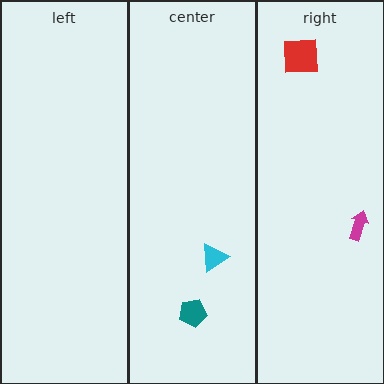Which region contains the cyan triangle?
The center region.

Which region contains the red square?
The right region.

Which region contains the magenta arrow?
The right region.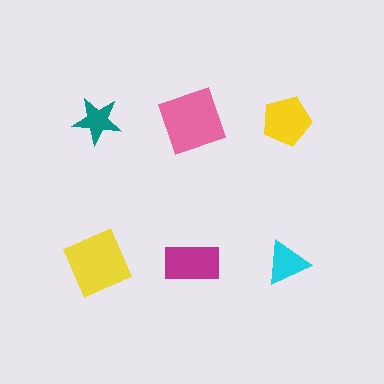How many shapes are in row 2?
3 shapes.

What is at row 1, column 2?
A pink square.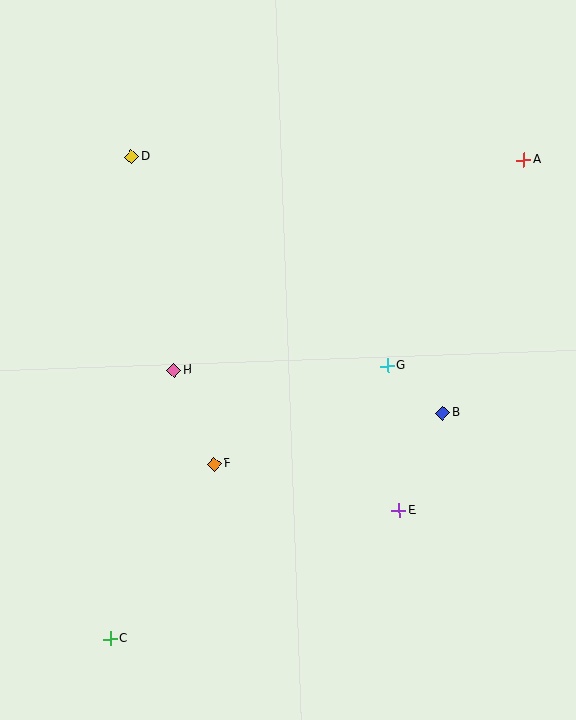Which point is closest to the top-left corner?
Point D is closest to the top-left corner.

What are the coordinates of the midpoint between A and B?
The midpoint between A and B is at (483, 286).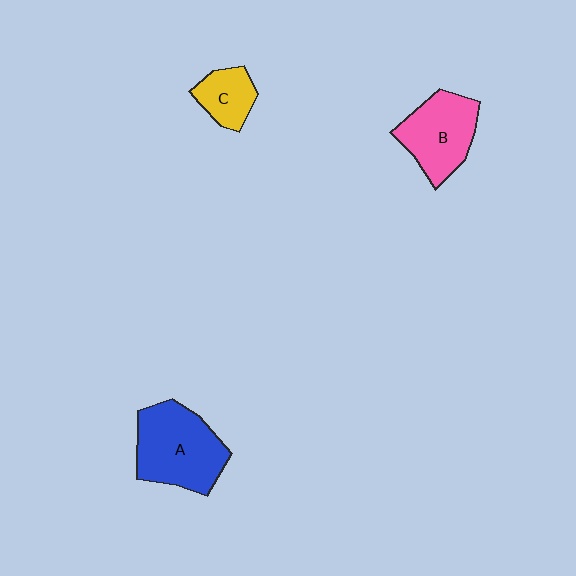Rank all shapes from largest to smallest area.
From largest to smallest: A (blue), B (pink), C (yellow).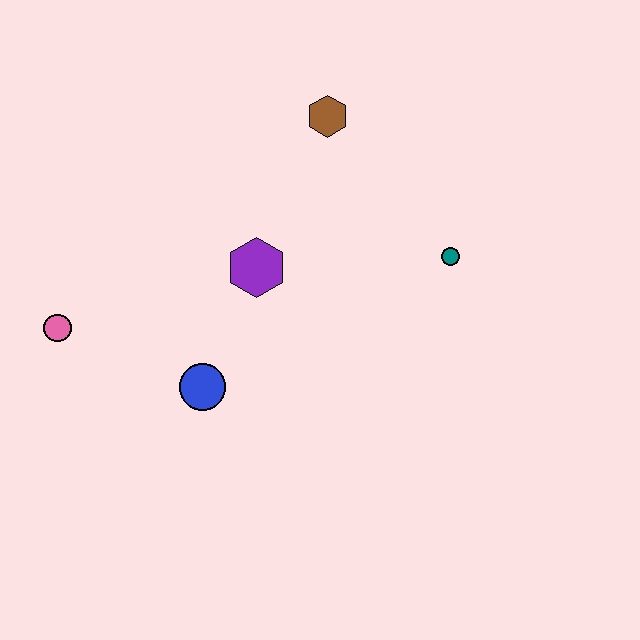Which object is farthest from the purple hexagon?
The pink circle is farthest from the purple hexagon.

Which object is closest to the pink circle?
The blue circle is closest to the pink circle.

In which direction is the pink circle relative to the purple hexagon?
The pink circle is to the left of the purple hexagon.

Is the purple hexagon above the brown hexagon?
No